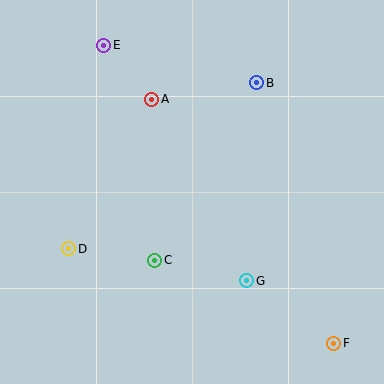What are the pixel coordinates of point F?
Point F is at (334, 343).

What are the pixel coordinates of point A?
Point A is at (152, 99).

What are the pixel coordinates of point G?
Point G is at (247, 281).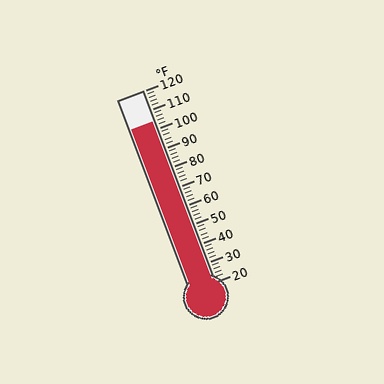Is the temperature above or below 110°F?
The temperature is below 110°F.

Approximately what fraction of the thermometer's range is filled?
The thermometer is filled to approximately 85% of its range.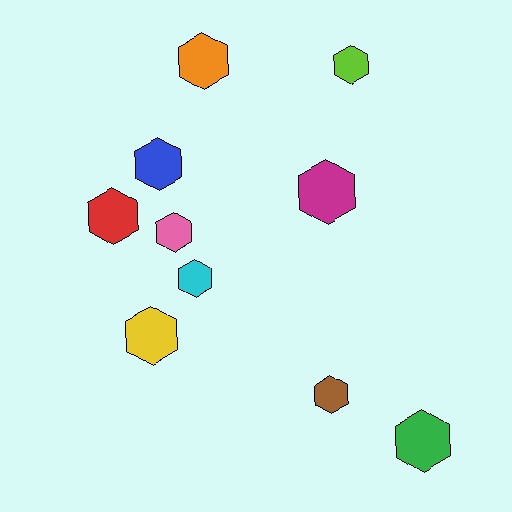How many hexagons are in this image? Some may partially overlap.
There are 10 hexagons.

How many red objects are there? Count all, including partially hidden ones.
There is 1 red object.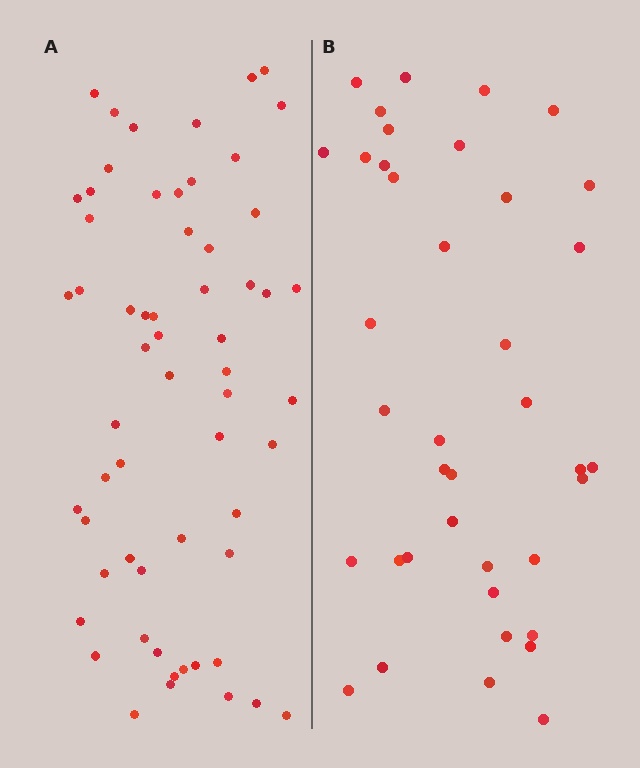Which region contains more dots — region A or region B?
Region A (the left region) has more dots.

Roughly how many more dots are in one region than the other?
Region A has approximately 20 more dots than region B.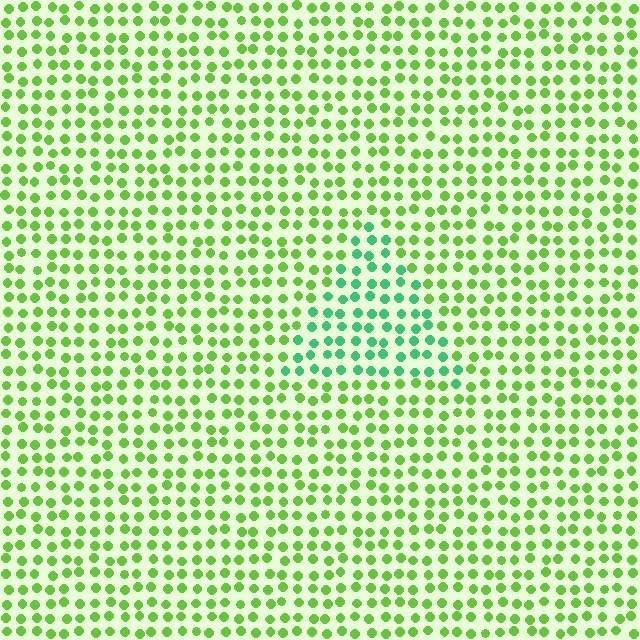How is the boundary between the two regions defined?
The boundary is defined purely by a slight shift in hue (about 42 degrees). Spacing, size, and orientation are identical on both sides.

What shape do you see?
I see a triangle.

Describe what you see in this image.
The image is filled with small lime elements in a uniform arrangement. A triangle-shaped region is visible where the elements are tinted to a slightly different hue, forming a subtle color boundary.